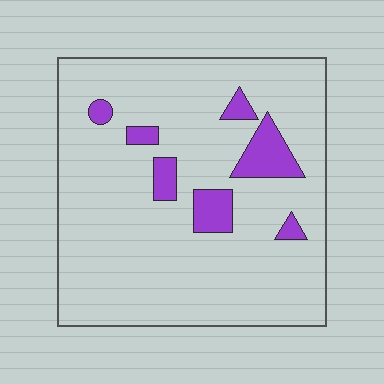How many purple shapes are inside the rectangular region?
7.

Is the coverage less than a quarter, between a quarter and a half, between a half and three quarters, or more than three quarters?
Less than a quarter.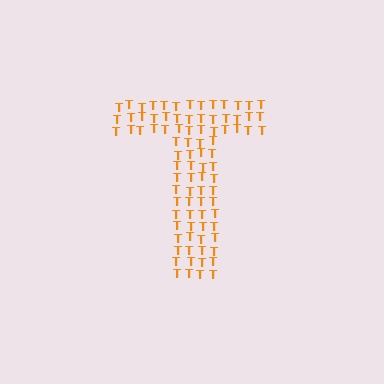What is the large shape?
The large shape is the letter T.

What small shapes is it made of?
It is made of small letter T's.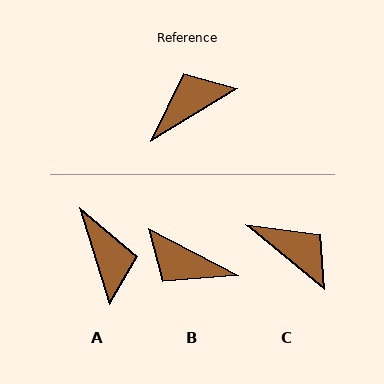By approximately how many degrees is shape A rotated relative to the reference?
Approximately 104 degrees clockwise.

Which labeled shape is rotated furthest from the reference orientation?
B, about 121 degrees away.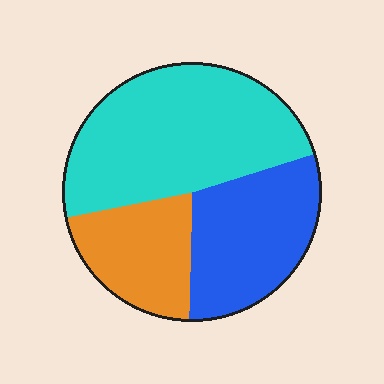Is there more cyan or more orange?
Cyan.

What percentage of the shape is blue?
Blue covers about 30% of the shape.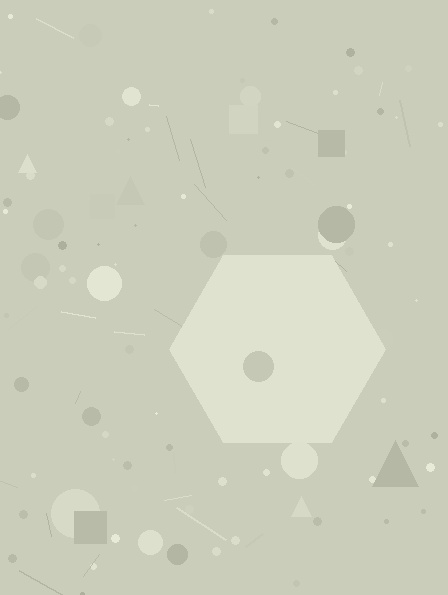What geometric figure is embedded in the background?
A hexagon is embedded in the background.